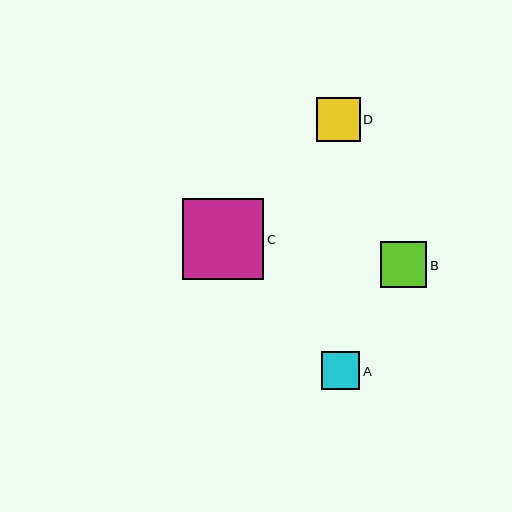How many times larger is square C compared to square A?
Square C is approximately 2.1 times the size of square A.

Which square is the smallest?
Square A is the smallest with a size of approximately 38 pixels.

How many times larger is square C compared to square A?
Square C is approximately 2.1 times the size of square A.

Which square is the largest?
Square C is the largest with a size of approximately 81 pixels.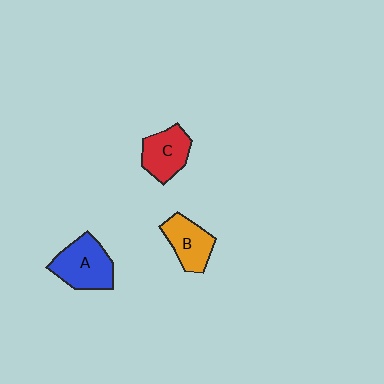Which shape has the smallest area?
Shape B (orange).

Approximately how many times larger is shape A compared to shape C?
Approximately 1.2 times.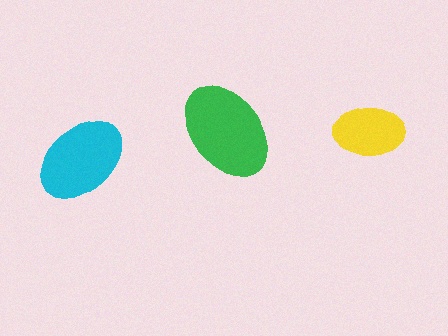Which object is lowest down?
The cyan ellipse is bottommost.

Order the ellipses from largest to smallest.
the green one, the cyan one, the yellow one.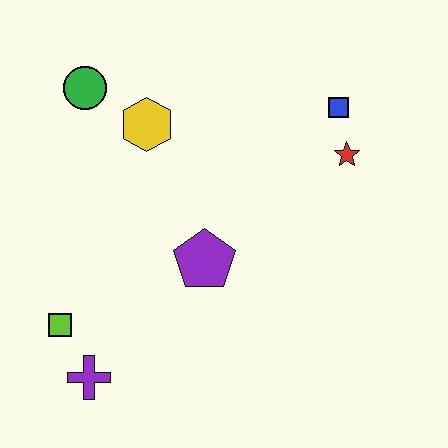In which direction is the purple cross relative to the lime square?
The purple cross is below the lime square.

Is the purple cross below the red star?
Yes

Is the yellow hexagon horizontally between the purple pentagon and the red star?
No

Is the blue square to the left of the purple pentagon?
No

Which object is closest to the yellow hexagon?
The green circle is closest to the yellow hexagon.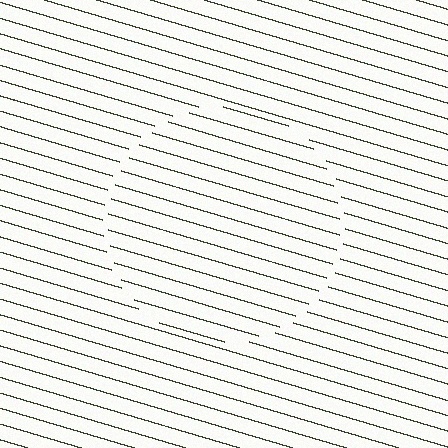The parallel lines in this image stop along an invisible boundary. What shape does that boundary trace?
An illusory circle. The interior of the shape contains the same grating, shifted by half a period — the contour is defined by the phase discontinuity where line-ends from the inner and outer gratings abut.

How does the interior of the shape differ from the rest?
The interior of the shape contains the same grating, shifted by half a period — the contour is defined by the phase discontinuity where line-ends from the inner and outer gratings abut.